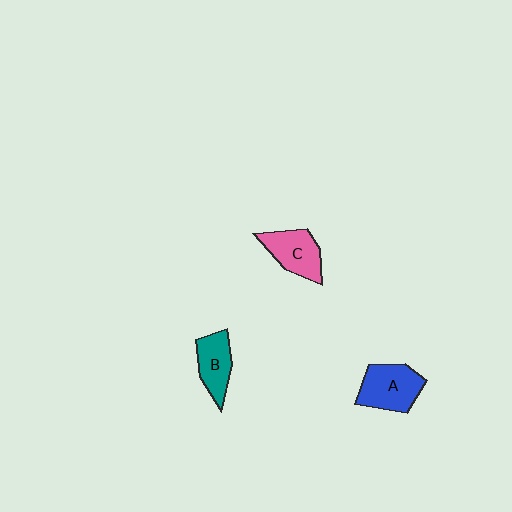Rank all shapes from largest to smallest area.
From largest to smallest: A (blue), C (pink), B (teal).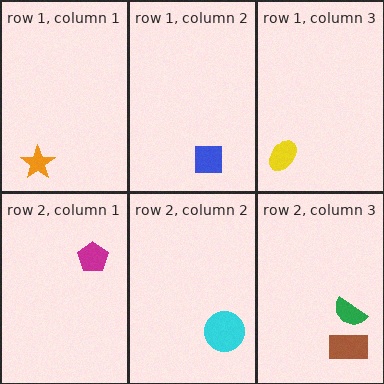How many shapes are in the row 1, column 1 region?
1.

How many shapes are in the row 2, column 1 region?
1.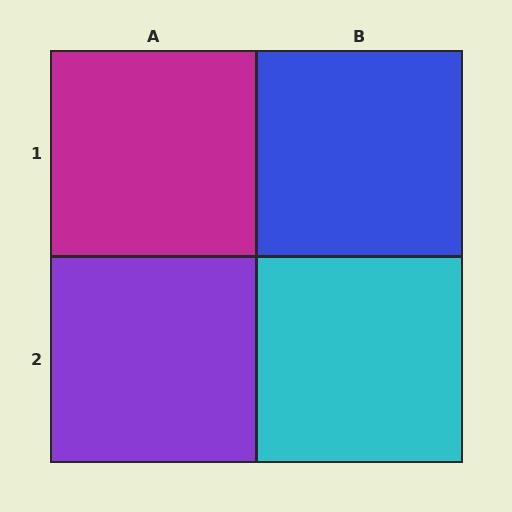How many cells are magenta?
1 cell is magenta.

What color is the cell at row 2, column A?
Purple.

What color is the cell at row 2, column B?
Cyan.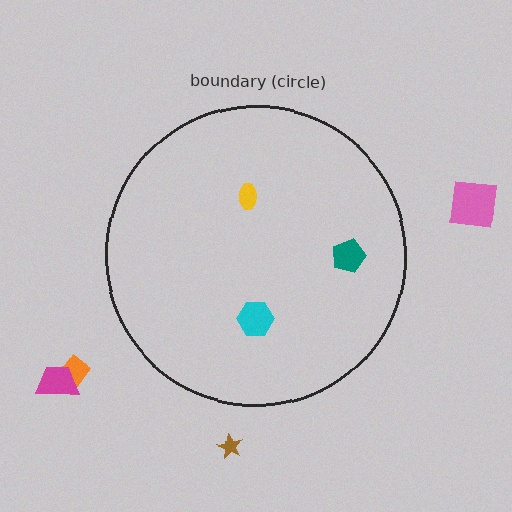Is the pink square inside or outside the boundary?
Outside.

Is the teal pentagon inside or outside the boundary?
Inside.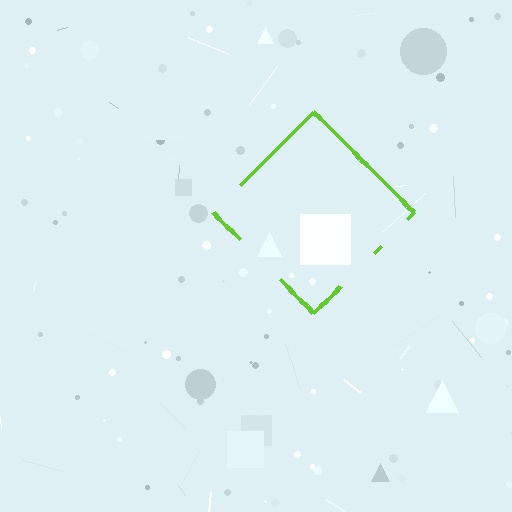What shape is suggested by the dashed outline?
The dashed outline suggests a diamond.